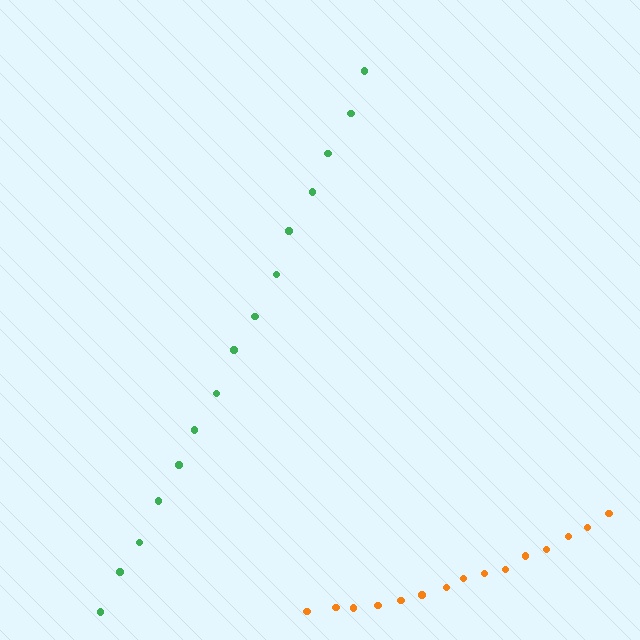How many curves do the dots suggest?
There are 2 distinct paths.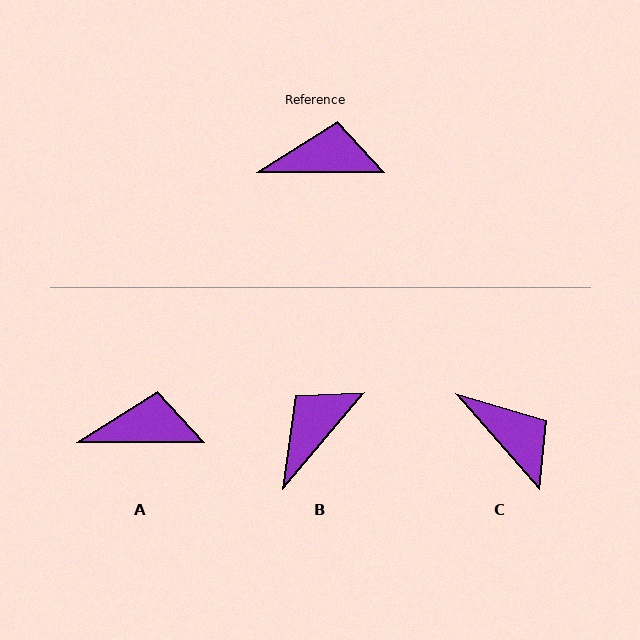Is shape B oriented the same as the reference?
No, it is off by about 50 degrees.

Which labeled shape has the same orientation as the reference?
A.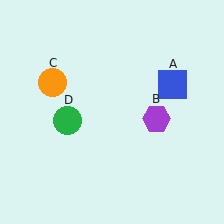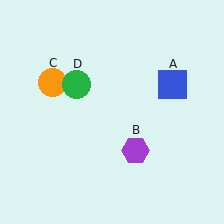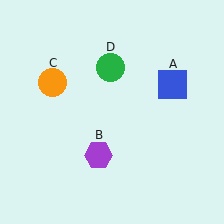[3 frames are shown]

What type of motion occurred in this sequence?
The purple hexagon (object B), green circle (object D) rotated clockwise around the center of the scene.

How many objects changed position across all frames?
2 objects changed position: purple hexagon (object B), green circle (object D).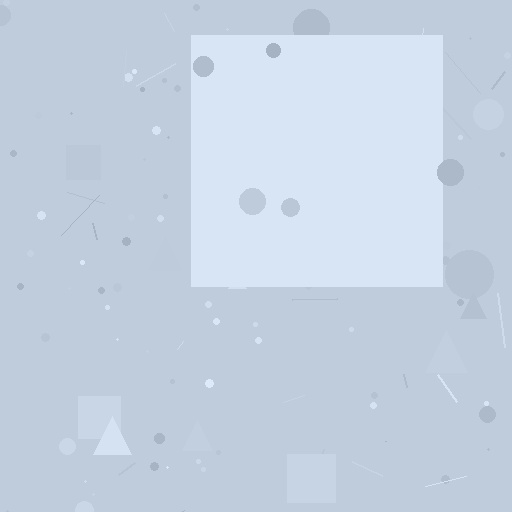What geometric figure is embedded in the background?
A square is embedded in the background.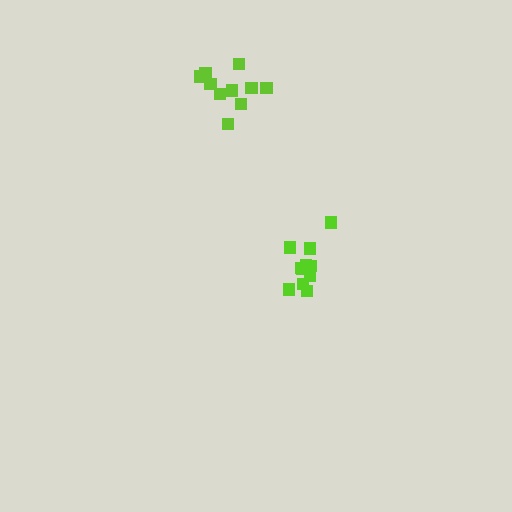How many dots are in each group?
Group 1: 10 dots, Group 2: 11 dots (21 total).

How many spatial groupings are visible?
There are 2 spatial groupings.